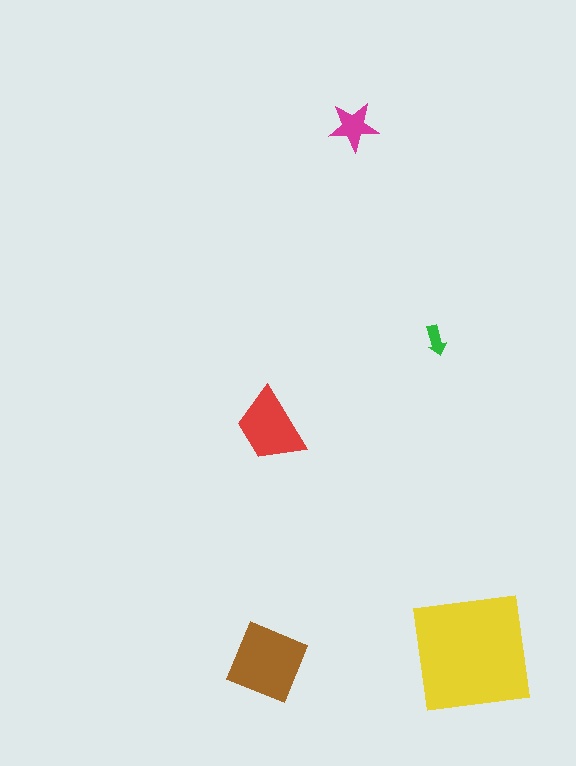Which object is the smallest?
The green arrow.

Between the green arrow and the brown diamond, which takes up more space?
The brown diamond.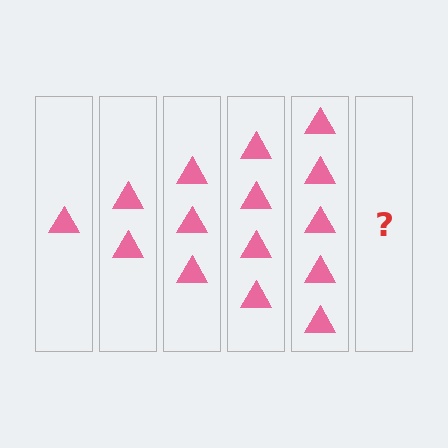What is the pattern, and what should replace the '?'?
The pattern is that each step adds one more triangle. The '?' should be 6 triangles.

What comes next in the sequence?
The next element should be 6 triangles.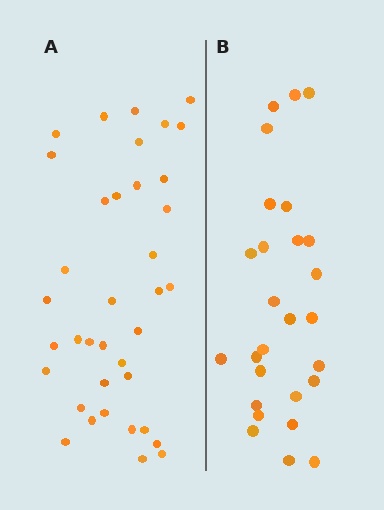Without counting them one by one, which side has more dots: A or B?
Region A (the left region) has more dots.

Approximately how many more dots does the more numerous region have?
Region A has roughly 10 or so more dots than region B.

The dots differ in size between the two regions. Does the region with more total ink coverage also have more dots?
No. Region B has more total ink coverage because its dots are larger, but region A actually contains more individual dots. Total area can be misleading — the number of items is what matters here.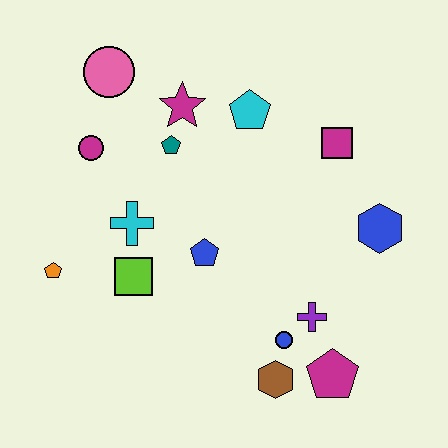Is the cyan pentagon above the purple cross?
Yes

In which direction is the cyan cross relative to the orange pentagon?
The cyan cross is to the right of the orange pentagon.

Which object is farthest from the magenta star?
The magenta pentagon is farthest from the magenta star.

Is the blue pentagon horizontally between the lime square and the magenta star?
No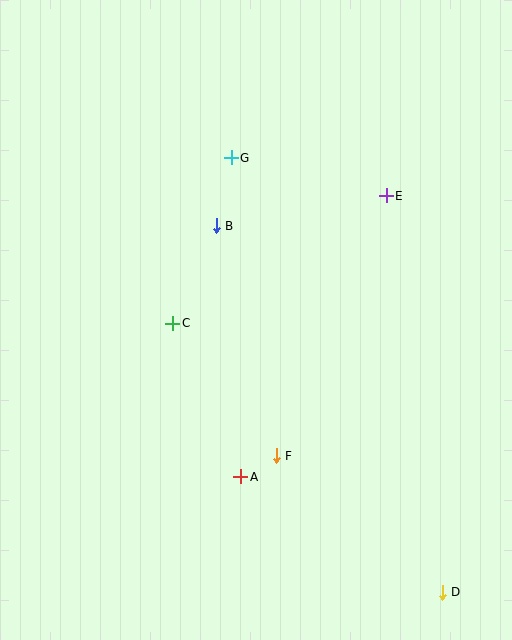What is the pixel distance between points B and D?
The distance between B and D is 431 pixels.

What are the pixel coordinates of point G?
Point G is at (231, 158).